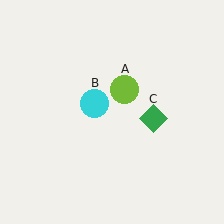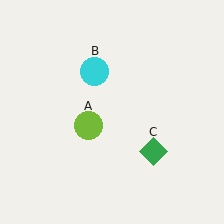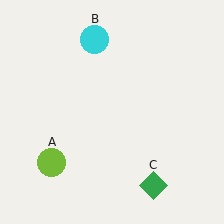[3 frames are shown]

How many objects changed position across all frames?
3 objects changed position: lime circle (object A), cyan circle (object B), green diamond (object C).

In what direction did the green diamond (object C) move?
The green diamond (object C) moved down.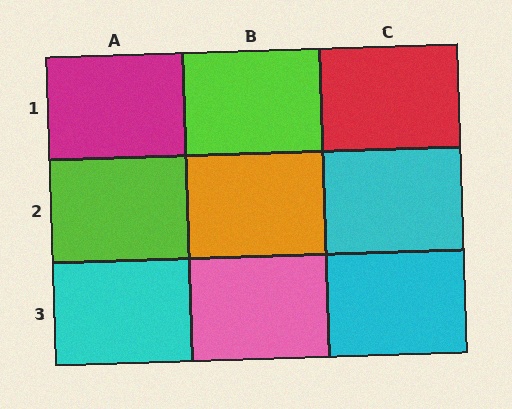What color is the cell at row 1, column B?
Lime.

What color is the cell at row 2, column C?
Cyan.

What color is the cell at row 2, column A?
Lime.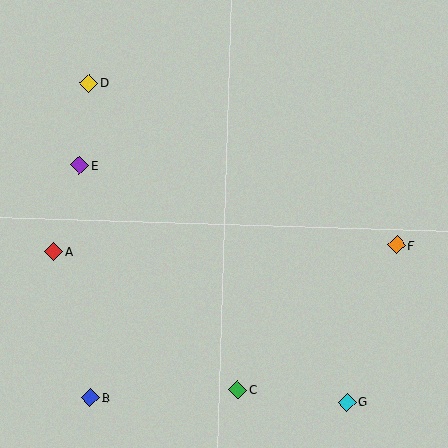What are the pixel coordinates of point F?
Point F is at (396, 245).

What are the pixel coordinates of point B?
Point B is at (91, 398).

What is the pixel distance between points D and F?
The distance between D and F is 347 pixels.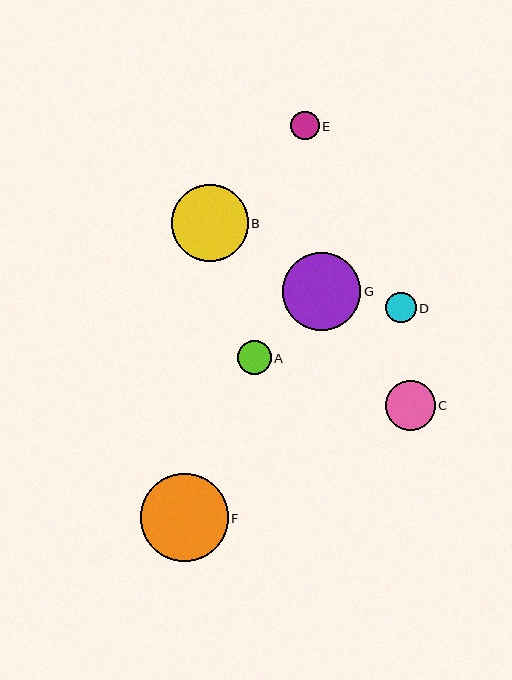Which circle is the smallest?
Circle E is the smallest with a size of approximately 28 pixels.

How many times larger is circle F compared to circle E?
Circle F is approximately 3.1 times the size of circle E.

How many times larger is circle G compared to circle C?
Circle G is approximately 1.6 times the size of circle C.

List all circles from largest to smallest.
From largest to smallest: F, G, B, C, A, D, E.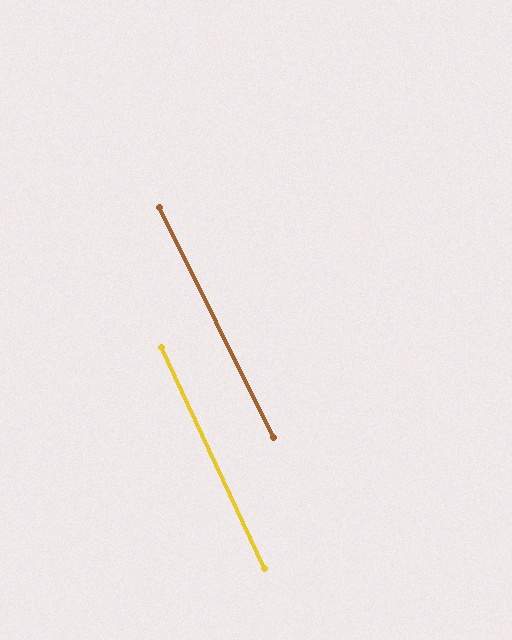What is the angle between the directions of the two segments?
Approximately 1 degree.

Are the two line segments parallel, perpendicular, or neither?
Parallel — their directions differ by only 1.4°.